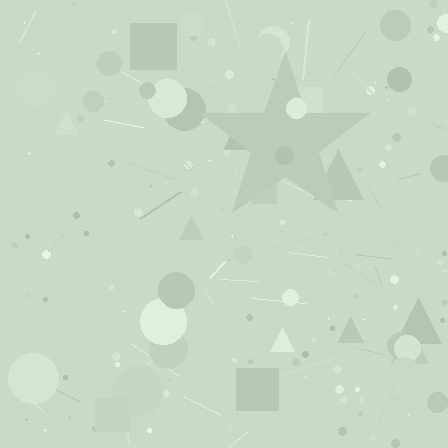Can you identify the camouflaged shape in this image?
The camouflaged shape is a star.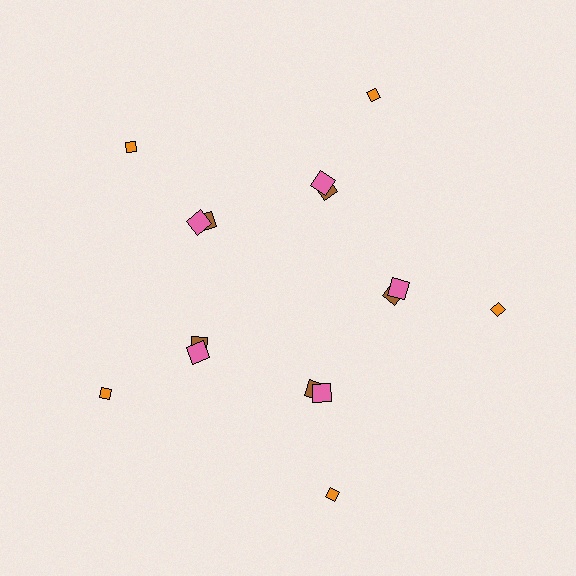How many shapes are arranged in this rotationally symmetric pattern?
There are 15 shapes, arranged in 5 groups of 3.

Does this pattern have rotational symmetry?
Yes, this pattern has 5-fold rotational symmetry. It looks the same after rotating 72 degrees around the center.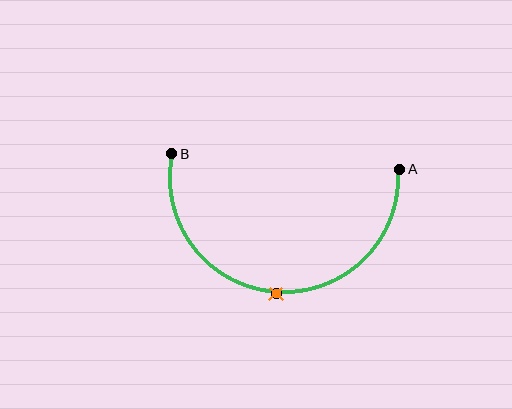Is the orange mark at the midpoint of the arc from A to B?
Yes. The orange mark lies on the arc at equal arc-length from both A and B — it is the arc midpoint.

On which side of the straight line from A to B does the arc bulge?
The arc bulges below the straight line connecting A and B.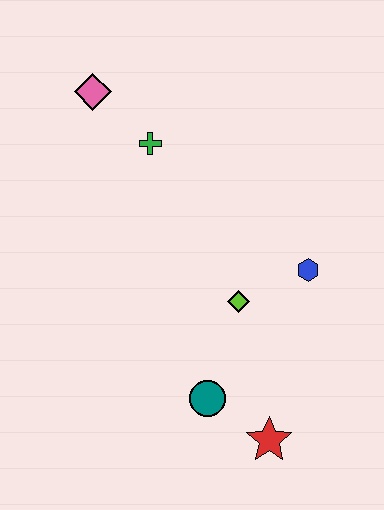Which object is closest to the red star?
The teal circle is closest to the red star.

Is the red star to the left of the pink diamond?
No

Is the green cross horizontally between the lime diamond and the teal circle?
No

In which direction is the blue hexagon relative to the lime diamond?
The blue hexagon is to the right of the lime diamond.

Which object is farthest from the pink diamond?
The red star is farthest from the pink diamond.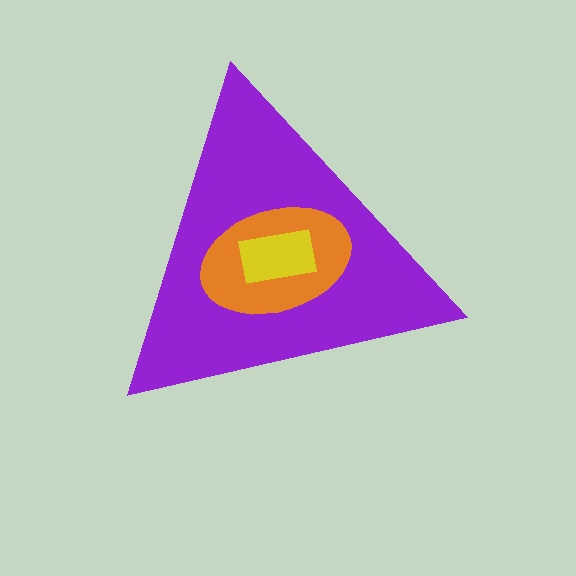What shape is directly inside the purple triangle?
The orange ellipse.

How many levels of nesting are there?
3.